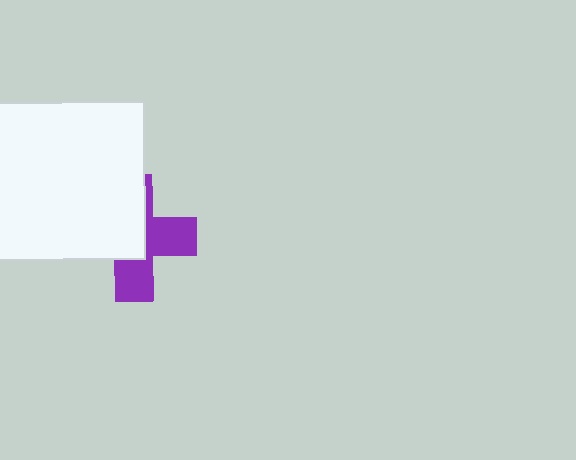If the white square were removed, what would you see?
You would see the complete purple cross.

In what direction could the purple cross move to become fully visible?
The purple cross could move toward the lower-right. That would shift it out from behind the white square entirely.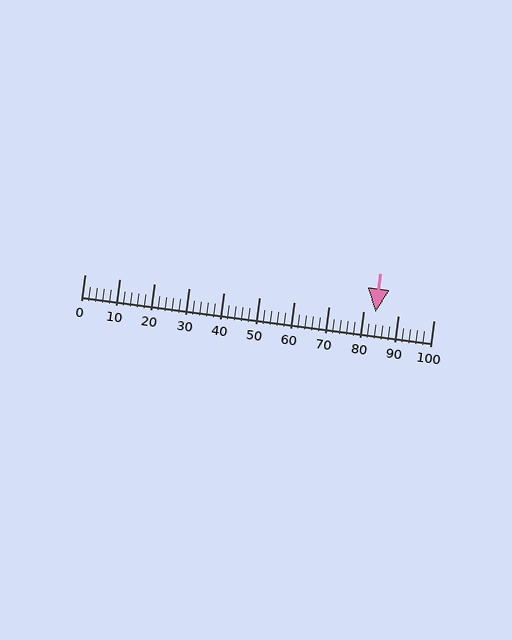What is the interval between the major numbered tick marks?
The major tick marks are spaced 10 units apart.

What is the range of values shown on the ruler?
The ruler shows values from 0 to 100.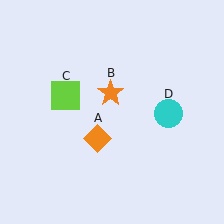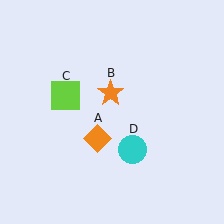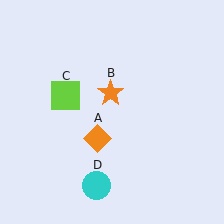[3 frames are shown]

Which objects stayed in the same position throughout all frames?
Orange diamond (object A) and orange star (object B) and lime square (object C) remained stationary.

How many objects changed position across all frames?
1 object changed position: cyan circle (object D).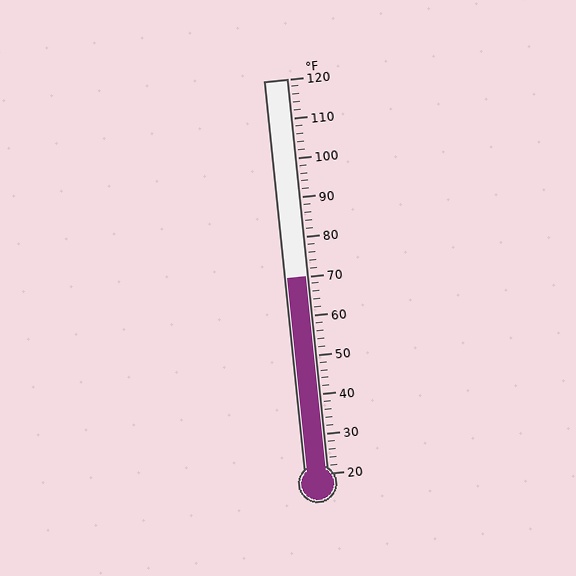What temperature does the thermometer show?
The thermometer shows approximately 70°F.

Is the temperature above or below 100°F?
The temperature is below 100°F.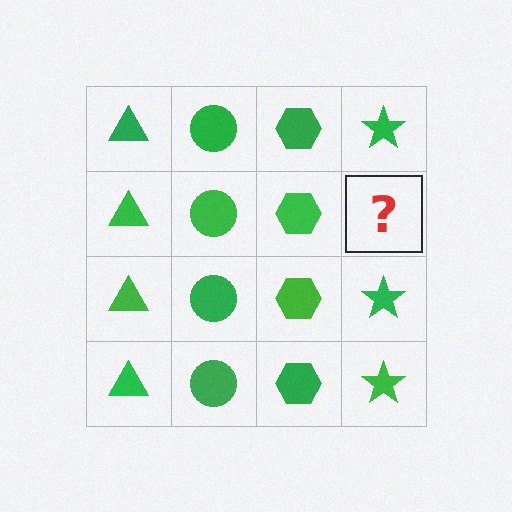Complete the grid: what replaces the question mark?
The question mark should be replaced with a green star.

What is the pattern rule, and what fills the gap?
The rule is that each column has a consistent shape. The gap should be filled with a green star.